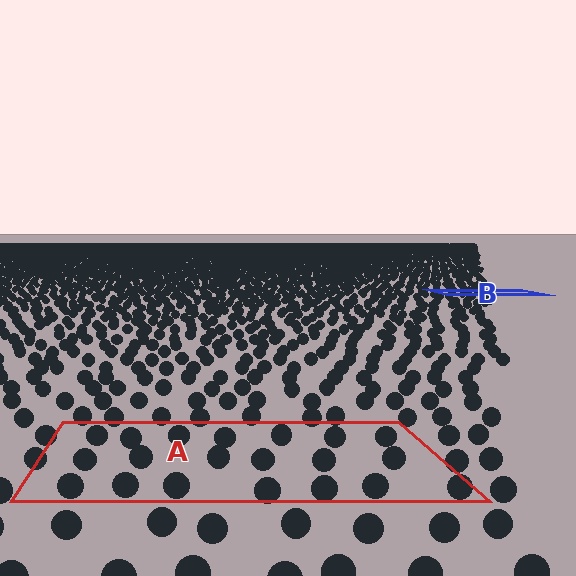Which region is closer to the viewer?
Region A is closer. The texture elements there are larger and more spread out.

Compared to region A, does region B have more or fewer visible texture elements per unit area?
Region B has more texture elements per unit area — they are packed more densely because it is farther away.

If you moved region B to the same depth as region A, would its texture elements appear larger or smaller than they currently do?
They would appear larger. At a closer depth, the same texture elements are projected at a bigger on-screen size.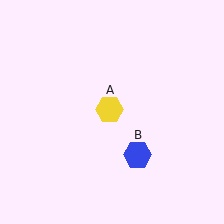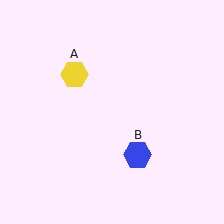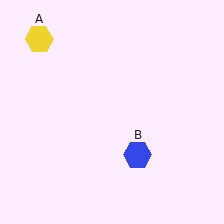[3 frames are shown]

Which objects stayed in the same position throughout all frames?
Blue hexagon (object B) remained stationary.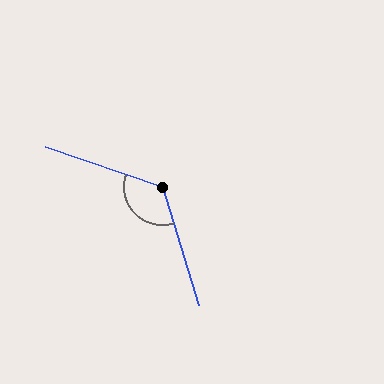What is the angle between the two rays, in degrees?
Approximately 126 degrees.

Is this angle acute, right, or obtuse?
It is obtuse.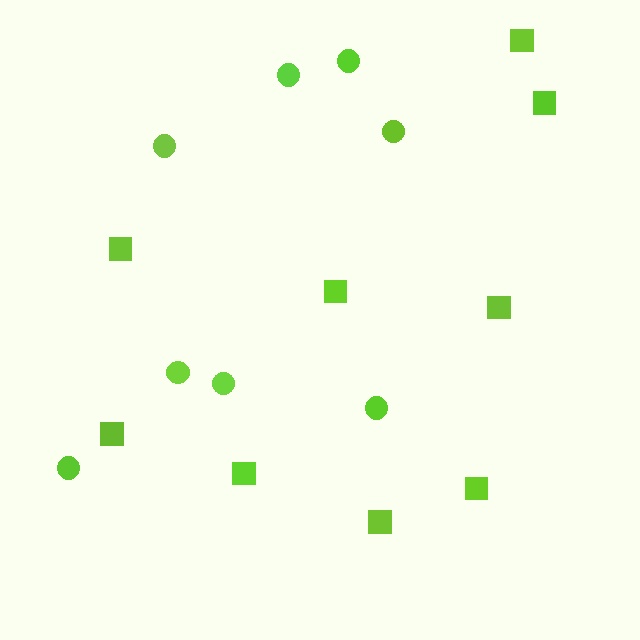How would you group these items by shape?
There are 2 groups: one group of squares (9) and one group of circles (8).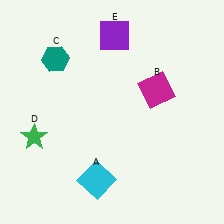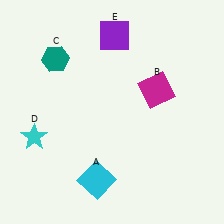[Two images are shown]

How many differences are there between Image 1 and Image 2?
There is 1 difference between the two images.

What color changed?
The star (D) changed from green in Image 1 to cyan in Image 2.